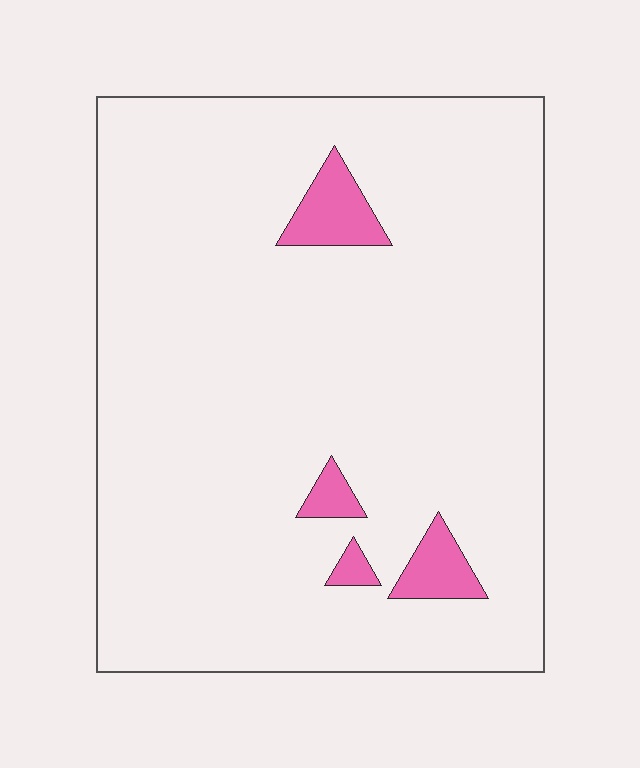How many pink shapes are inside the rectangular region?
4.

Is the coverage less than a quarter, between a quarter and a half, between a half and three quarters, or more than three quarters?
Less than a quarter.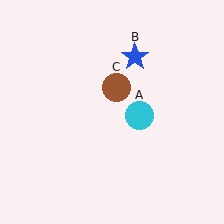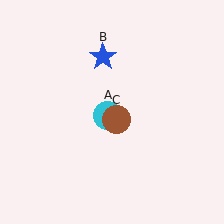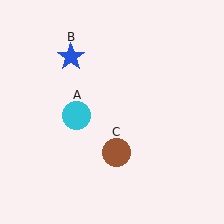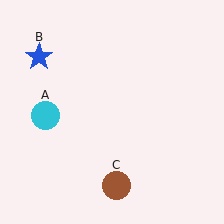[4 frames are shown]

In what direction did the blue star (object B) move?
The blue star (object B) moved left.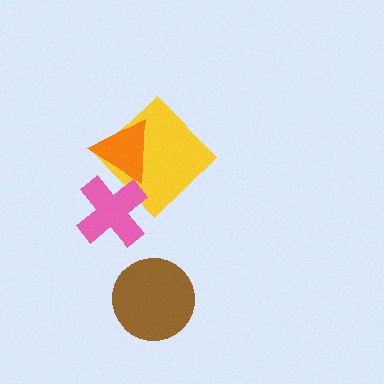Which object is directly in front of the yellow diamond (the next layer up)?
The pink cross is directly in front of the yellow diamond.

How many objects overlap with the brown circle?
0 objects overlap with the brown circle.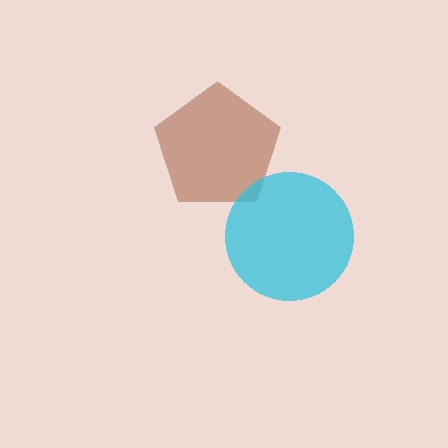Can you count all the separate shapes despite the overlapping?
Yes, there are 2 separate shapes.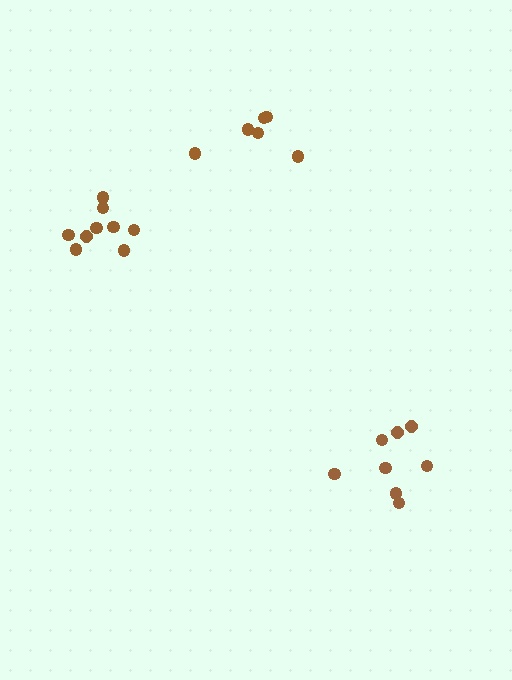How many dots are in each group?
Group 1: 9 dots, Group 2: 8 dots, Group 3: 6 dots (23 total).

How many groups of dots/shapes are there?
There are 3 groups.